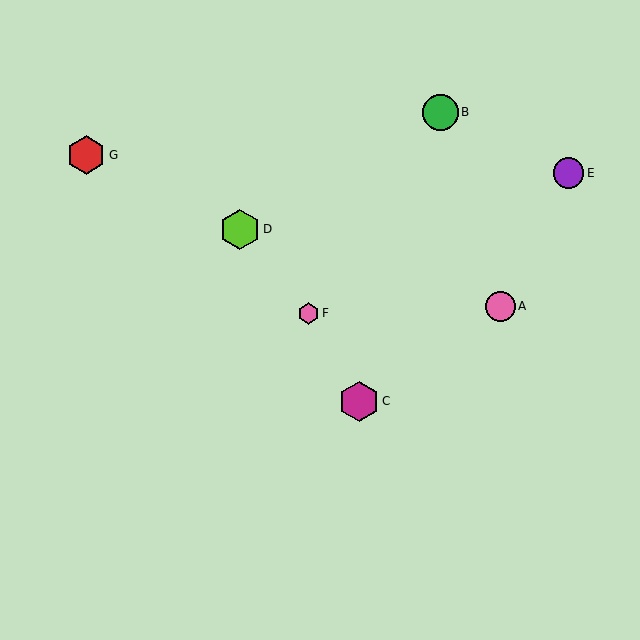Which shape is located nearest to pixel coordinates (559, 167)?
The purple circle (labeled E) at (568, 173) is nearest to that location.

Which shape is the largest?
The magenta hexagon (labeled C) is the largest.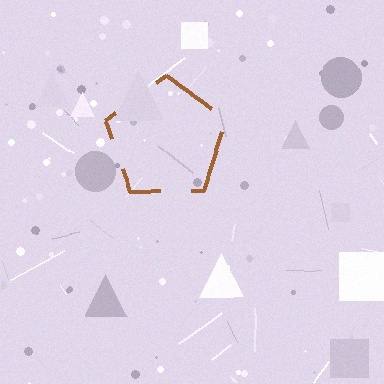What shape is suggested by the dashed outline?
The dashed outline suggests a pentagon.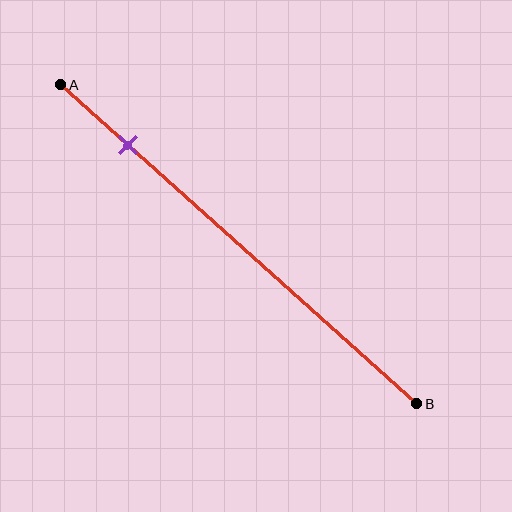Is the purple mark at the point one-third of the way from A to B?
No, the mark is at about 20% from A, not at the 33% one-third point.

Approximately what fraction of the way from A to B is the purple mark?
The purple mark is approximately 20% of the way from A to B.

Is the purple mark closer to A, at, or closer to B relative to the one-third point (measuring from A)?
The purple mark is closer to point A than the one-third point of segment AB.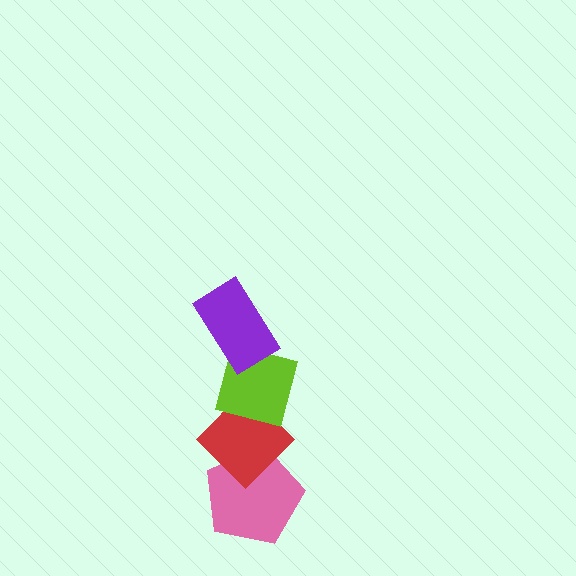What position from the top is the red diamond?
The red diamond is 3rd from the top.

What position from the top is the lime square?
The lime square is 2nd from the top.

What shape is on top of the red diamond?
The lime square is on top of the red diamond.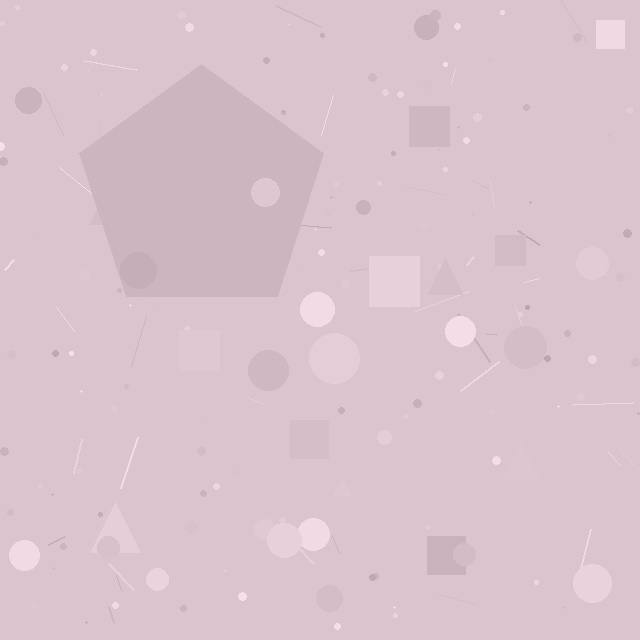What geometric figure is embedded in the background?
A pentagon is embedded in the background.